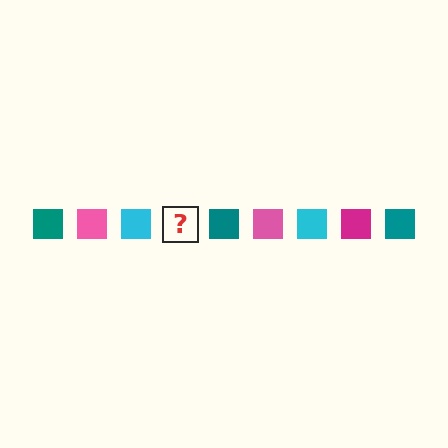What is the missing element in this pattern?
The missing element is a magenta square.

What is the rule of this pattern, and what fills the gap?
The rule is that the pattern cycles through teal, pink, cyan, magenta squares. The gap should be filled with a magenta square.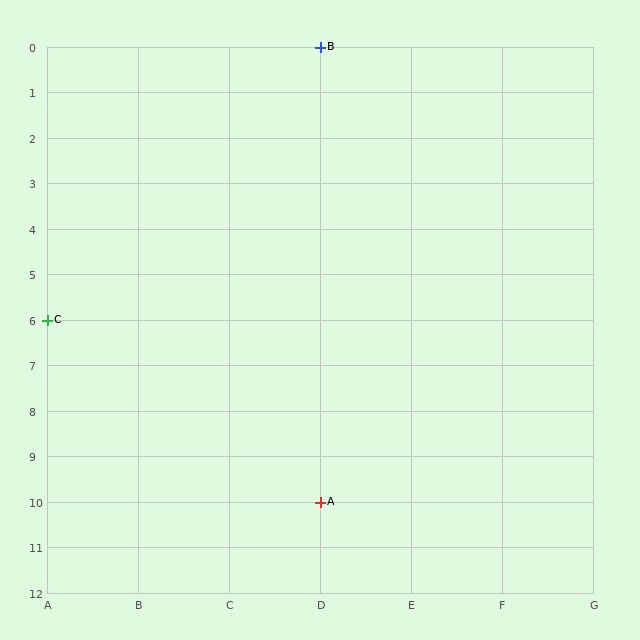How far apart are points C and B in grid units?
Points C and B are 3 columns and 6 rows apart (about 6.7 grid units diagonally).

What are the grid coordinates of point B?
Point B is at grid coordinates (D, 0).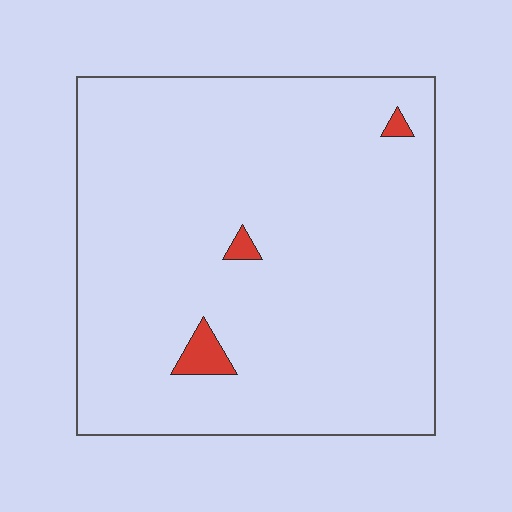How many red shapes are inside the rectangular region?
3.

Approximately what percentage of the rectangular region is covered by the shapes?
Approximately 5%.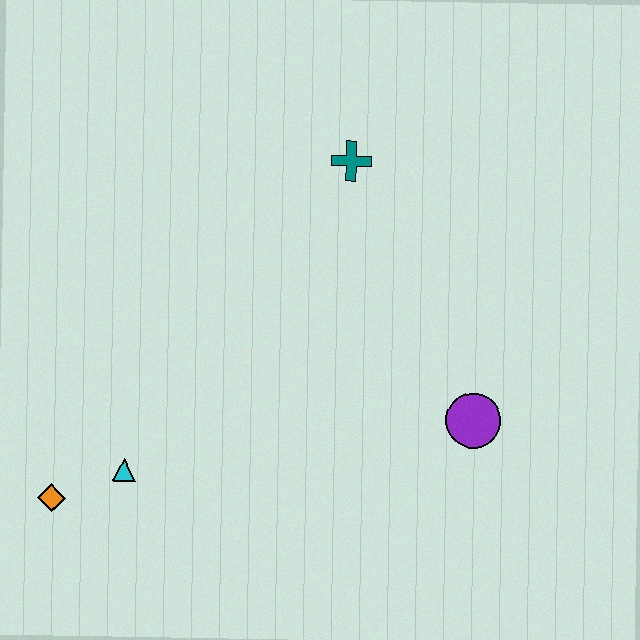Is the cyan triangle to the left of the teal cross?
Yes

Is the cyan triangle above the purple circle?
No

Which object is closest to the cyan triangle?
The orange diamond is closest to the cyan triangle.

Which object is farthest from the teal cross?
The orange diamond is farthest from the teal cross.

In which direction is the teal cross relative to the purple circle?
The teal cross is above the purple circle.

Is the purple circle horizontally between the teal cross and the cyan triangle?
No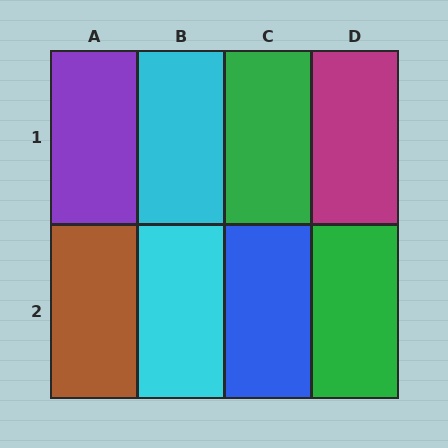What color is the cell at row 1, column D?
Magenta.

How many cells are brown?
1 cell is brown.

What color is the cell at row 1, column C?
Green.